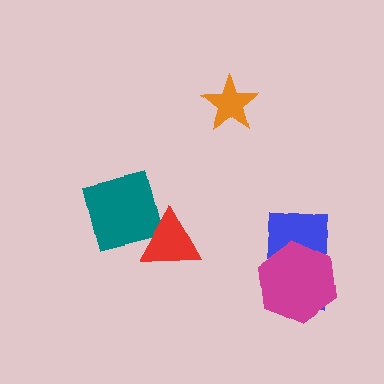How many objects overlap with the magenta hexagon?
1 object overlaps with the magenta hexagon.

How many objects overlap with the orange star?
0 objects overlap with the orange star.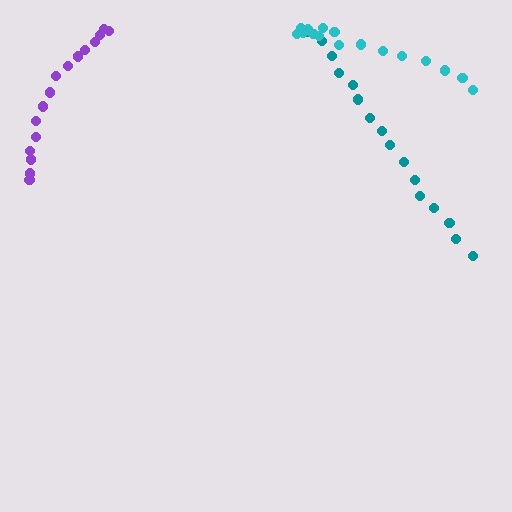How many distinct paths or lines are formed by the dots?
There are 3 distinct paths.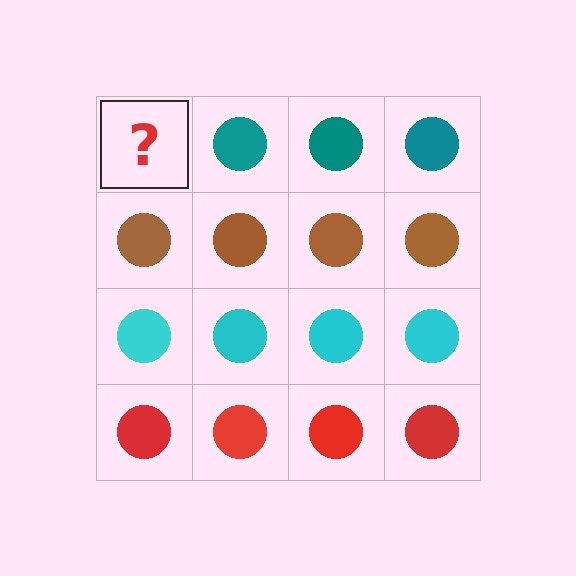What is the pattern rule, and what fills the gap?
The rule is that each row has a consistent color. The gap should be filled with a teal circle.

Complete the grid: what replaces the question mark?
The question mark should be replaced with a teal circle.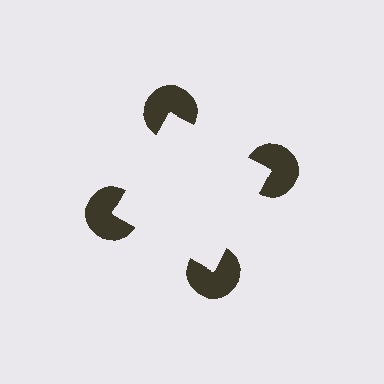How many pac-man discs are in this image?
There are 4 — one at each vertex of the illusory square.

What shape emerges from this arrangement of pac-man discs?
An illusory square — its edges are inferred from the aligned wedge cuts in the pac-man discs, not physically drawn.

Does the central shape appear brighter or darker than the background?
It typically appears slightly brighter than the background, even though no actual brightness change is drawn.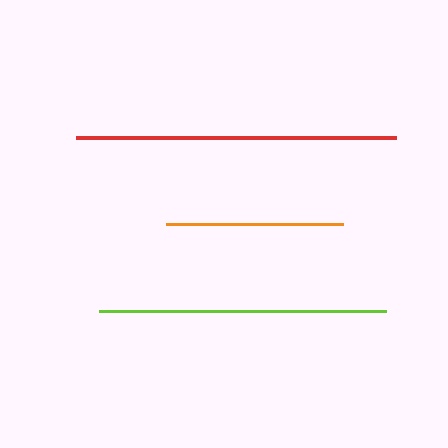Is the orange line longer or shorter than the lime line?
The lime line is longer than the orange line.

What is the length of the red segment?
The red segment is approximately 320 pixels long.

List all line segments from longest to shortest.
From longest to shortest: red, lime, orange.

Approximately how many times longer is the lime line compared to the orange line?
The lime line is approximately 1.6 times the length of the orange line.